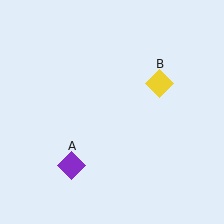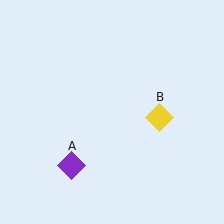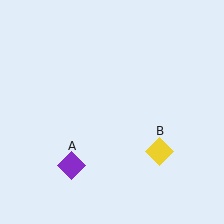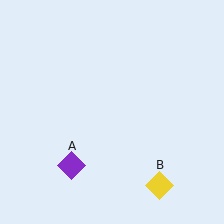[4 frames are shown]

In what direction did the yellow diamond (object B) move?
The yellow diamond (object B) moved down.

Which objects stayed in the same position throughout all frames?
Purple diamond (object A) remained stationary.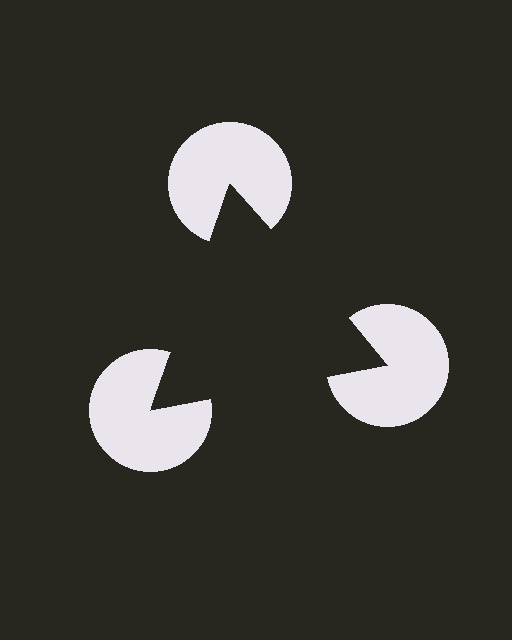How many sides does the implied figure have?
3 sides.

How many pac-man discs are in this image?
There are 3 — one at each vertex of the illusory triangle.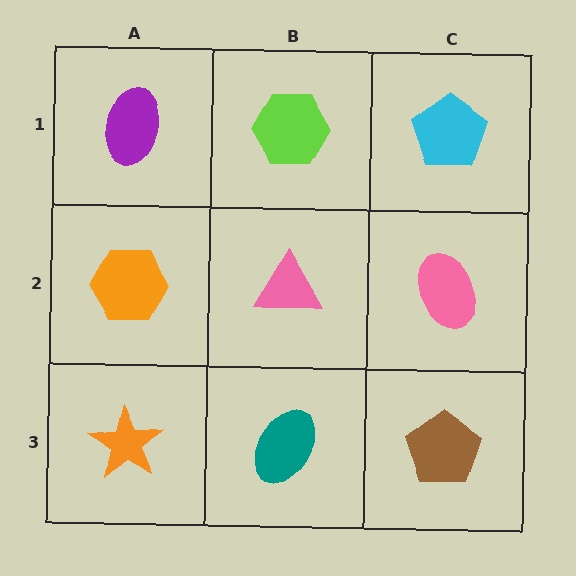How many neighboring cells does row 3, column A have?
2.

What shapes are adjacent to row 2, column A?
A purple ellipse (row 1, column A), an orange star (row 3, column A), a pink triangle (row 2, column B).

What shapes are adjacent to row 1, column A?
An orange hexagon (row 2, column A), a lime hexagon (row 1, column B).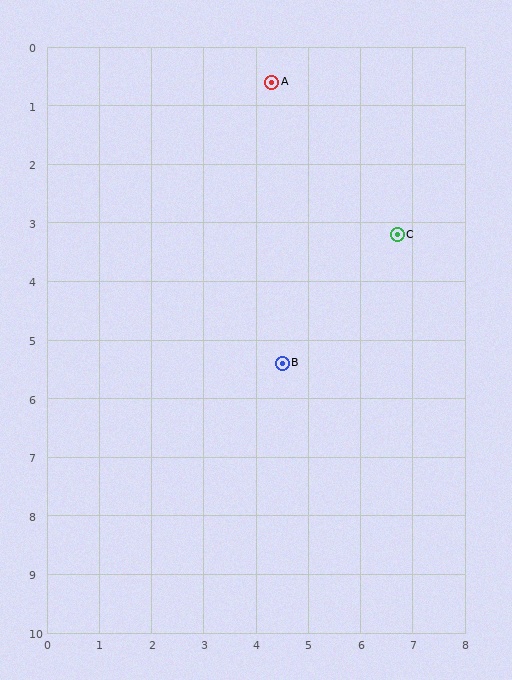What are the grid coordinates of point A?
Point A is at approximately (4.3, 0.6).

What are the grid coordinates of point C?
Point C is at approximately (6.7, 3.2).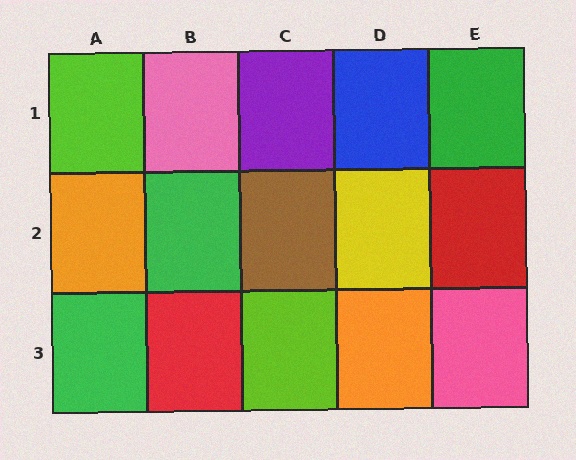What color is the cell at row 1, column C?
Purple.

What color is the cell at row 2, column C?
Brown.